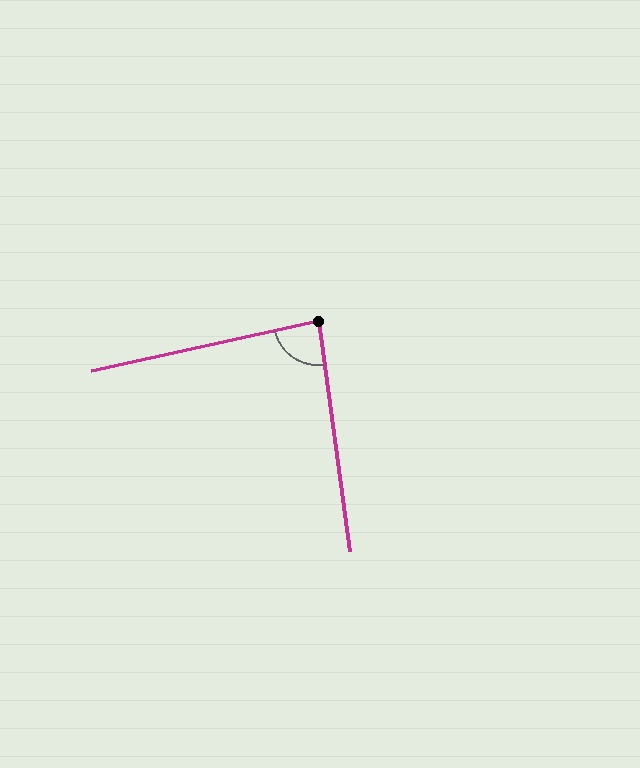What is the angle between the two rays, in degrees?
Approximately 85 degrees.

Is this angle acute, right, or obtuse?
It is approximately a right angle.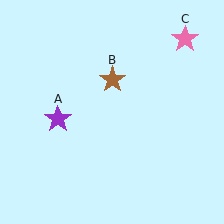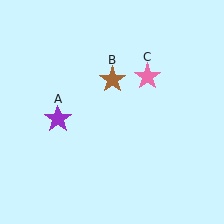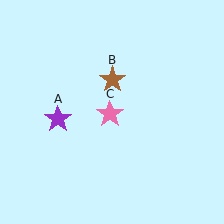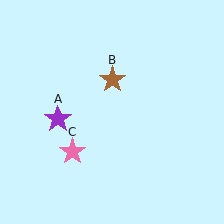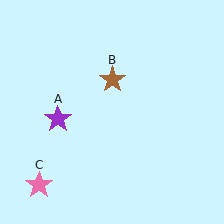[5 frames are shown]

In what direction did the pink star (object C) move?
The pink star (object C) moved down and to the left.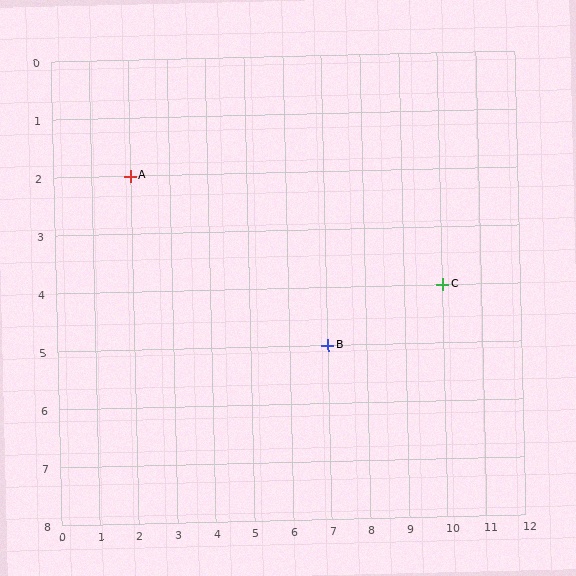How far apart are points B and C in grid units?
Points B and C are 3 columns and 1 row apart (about 3.2 grid units diagonally).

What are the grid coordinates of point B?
Point B is at grid coordinates (7, 5).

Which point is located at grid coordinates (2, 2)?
Point A is at (2, 2).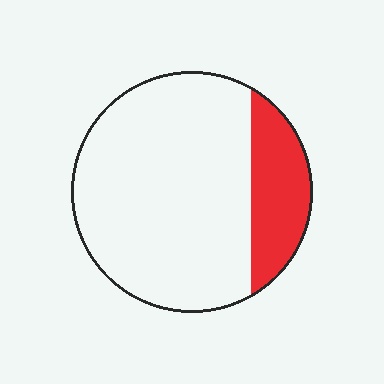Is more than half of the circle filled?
No.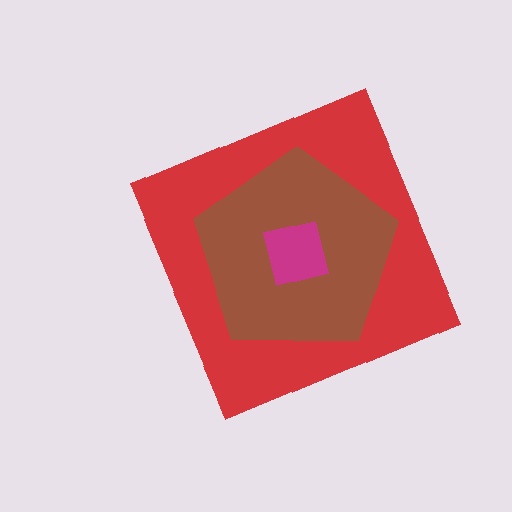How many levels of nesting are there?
3.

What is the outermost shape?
The red diamond.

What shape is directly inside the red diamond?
The brown pentagon.